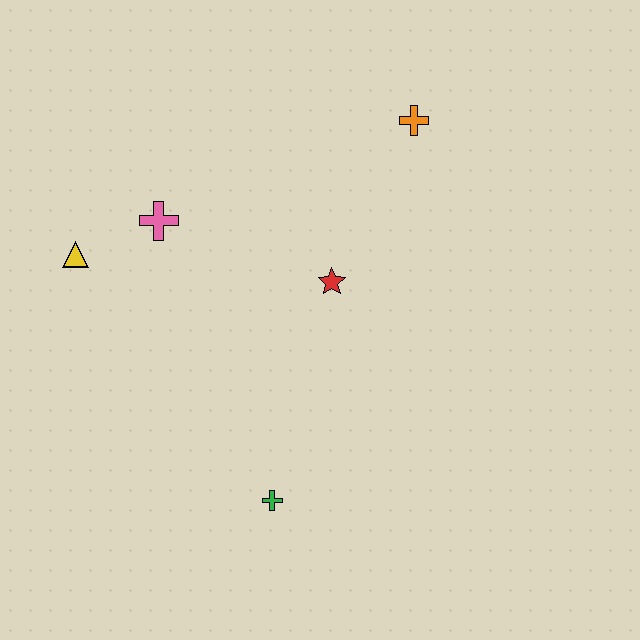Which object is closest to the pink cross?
The yellow triangle is closest to the pink cross.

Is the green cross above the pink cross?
No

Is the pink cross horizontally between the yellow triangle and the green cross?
Yes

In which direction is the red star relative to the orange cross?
The red star is below the orange cross.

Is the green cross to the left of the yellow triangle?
No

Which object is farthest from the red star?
The yellow triangle is farthest from the red star.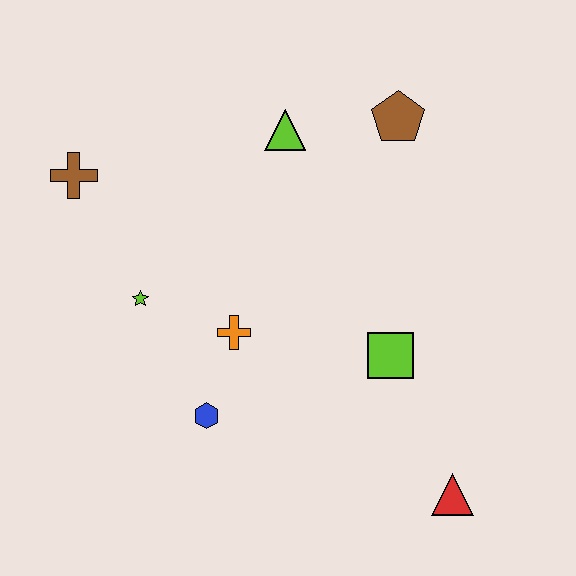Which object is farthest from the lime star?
The red triangle is farthest from the lime star.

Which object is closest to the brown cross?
The lime star is closest to the brown cross.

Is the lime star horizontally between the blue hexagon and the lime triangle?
No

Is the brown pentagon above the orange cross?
Yes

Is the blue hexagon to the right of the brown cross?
Yes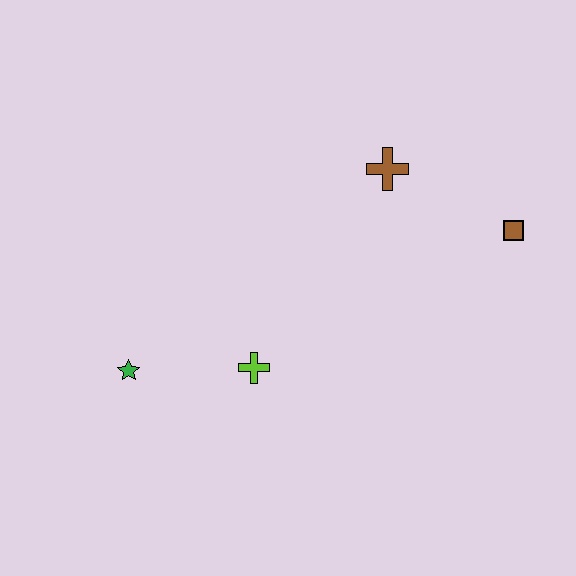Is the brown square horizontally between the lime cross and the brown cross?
No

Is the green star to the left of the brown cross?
Yes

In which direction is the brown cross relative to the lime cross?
The brown cross is above the lime cross.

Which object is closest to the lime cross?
The green star is closest to the lime cross.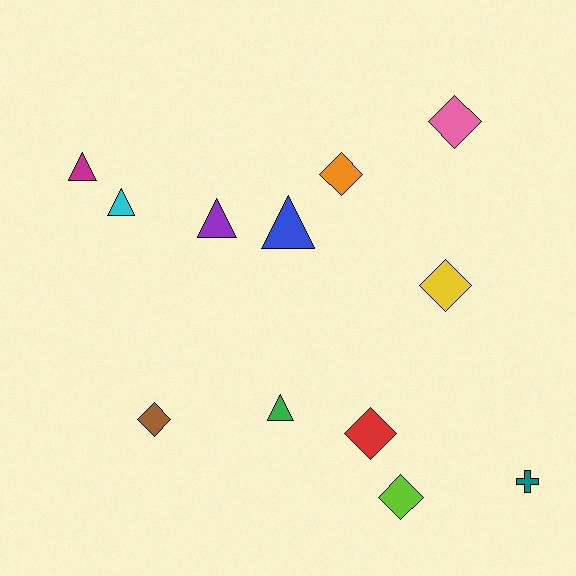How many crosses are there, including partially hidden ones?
There is 1 cross.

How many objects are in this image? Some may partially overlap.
There are 12 objects.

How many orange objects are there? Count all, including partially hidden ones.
There is 1 orange object.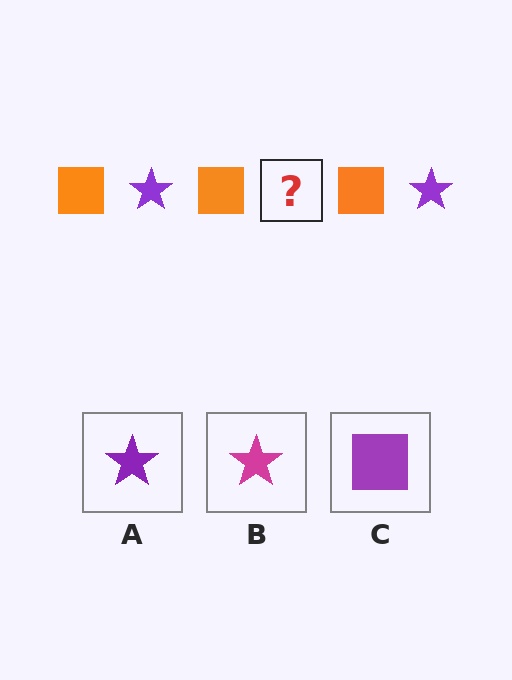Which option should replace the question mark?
Option A.